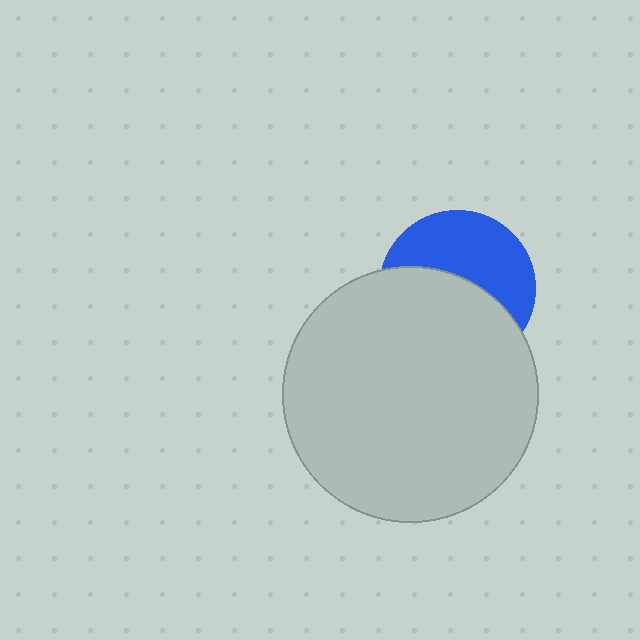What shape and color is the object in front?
The object in front is a light gray circle.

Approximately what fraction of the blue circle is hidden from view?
Roughly 53% of the blue circle is hidden behind the light gray circle.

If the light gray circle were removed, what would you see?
You would see the complete blue circle.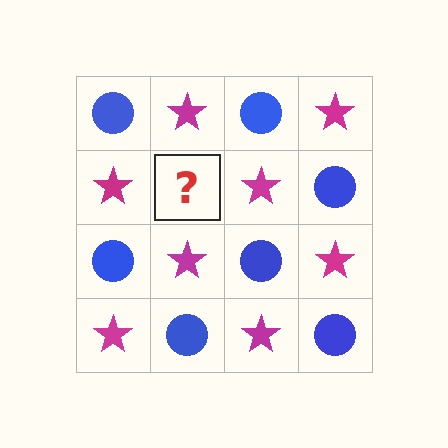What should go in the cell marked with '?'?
The missing cell should contain a blue circle.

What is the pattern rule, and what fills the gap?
The rule is that it alternates blue circle and magenta star in a checkerboard pattern. The gap should be filled with a blue circle.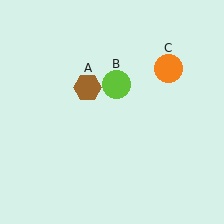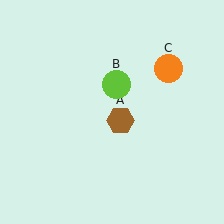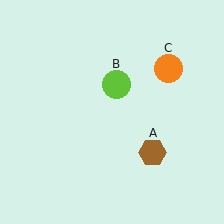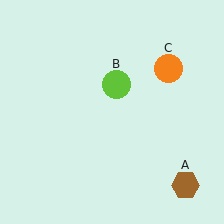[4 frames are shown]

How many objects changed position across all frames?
1 object changed position: brown hexagon (object A).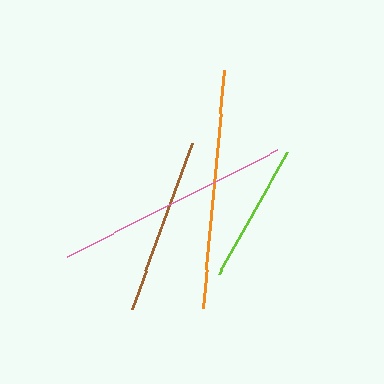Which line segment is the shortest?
The lime line is the shortest at approximately 140 pixels.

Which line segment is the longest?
The orange line is the longest at approximately 240 pixels.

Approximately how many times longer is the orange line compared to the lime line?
The orange line is approximately 1.7 times the length of the lime line.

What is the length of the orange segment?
The orange segment is approximately 240 pixels long.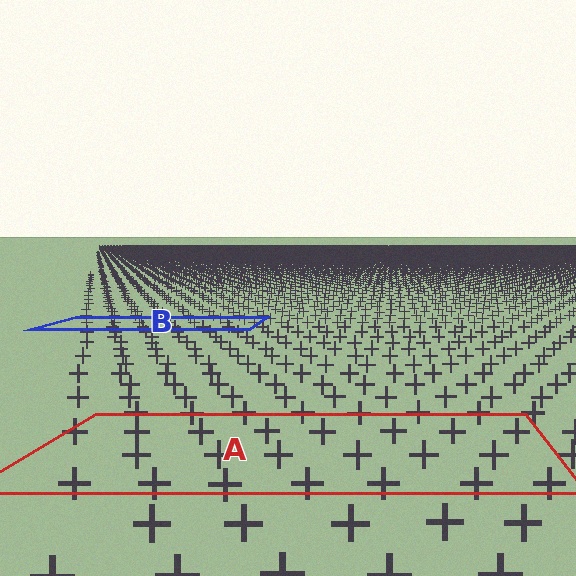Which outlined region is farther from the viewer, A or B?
Region B is farther from the viewer — the texture elements inside it appear smaller and more densely packed.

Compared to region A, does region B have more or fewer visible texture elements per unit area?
Region B has more texture elements per unit area — they are packed more densely because it is farther away.